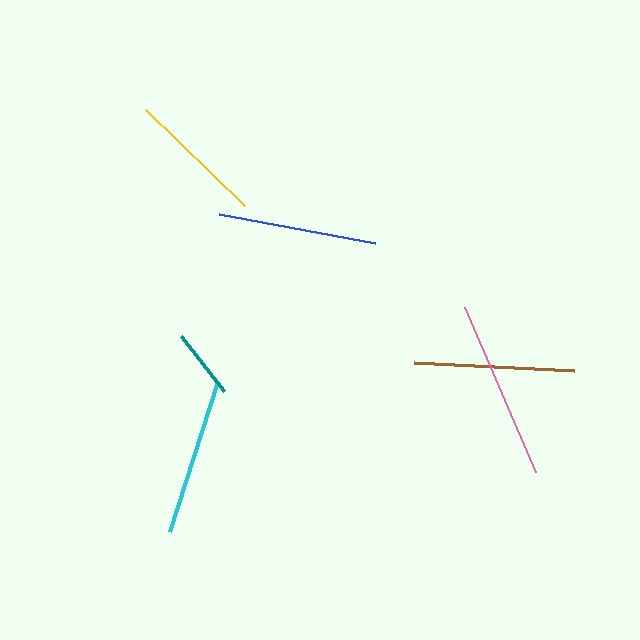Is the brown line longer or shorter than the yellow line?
The brown line is longer than the yellow line.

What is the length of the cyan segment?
The cyan segment is approximately 158 pixels long.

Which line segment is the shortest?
The teal line is the shortest at approximately 70 pixels.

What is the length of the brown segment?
The brown segment is approximately 161 pixels long.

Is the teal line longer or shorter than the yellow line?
The yellow line is longer than the teal line.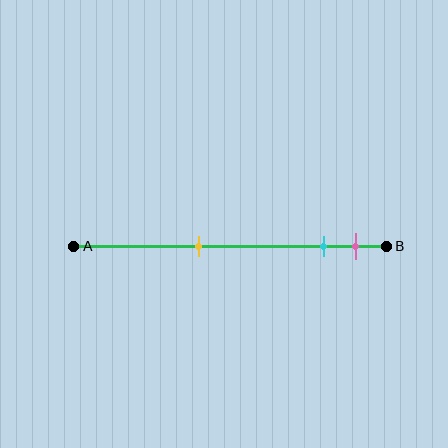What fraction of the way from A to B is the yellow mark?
The yellow mark is approximately 40% (0.4) of the way from A to B.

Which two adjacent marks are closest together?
The cyan and pink marks are the closest adjacent pair.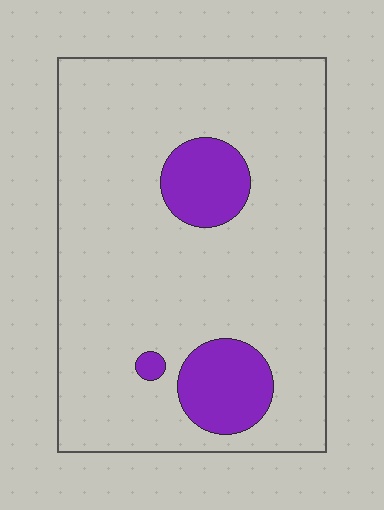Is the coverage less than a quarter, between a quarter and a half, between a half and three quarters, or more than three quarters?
Less than a quarter.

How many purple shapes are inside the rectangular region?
3.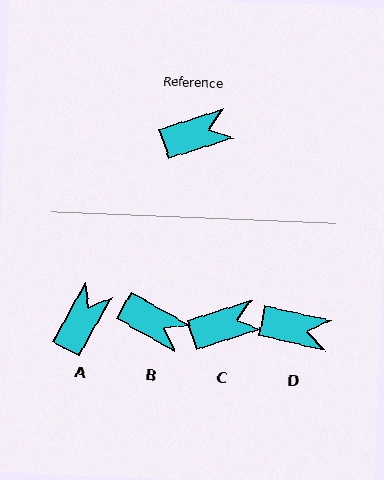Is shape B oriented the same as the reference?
No, it is off by about 47 degrees.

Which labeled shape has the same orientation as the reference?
C.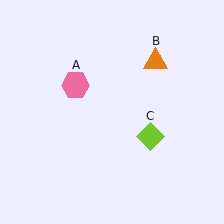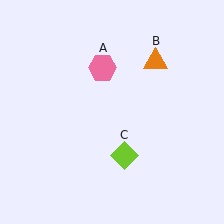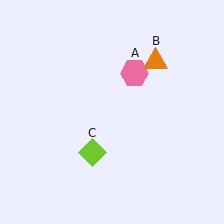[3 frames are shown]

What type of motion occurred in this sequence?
The pink hexagon (object A), lime diamond (object C) rotated clockwise around the center of the scene.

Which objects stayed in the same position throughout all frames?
Orange triangle (object B) remained stationary.